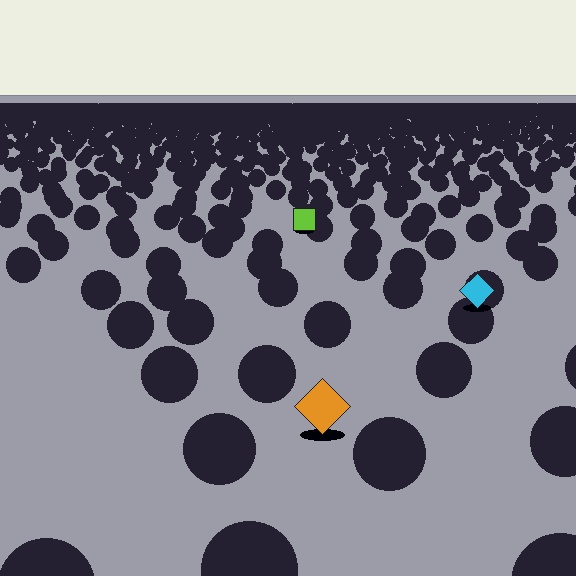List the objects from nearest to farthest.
From nearest to farthest: the orange diamond, the cyan diamond, the lime square.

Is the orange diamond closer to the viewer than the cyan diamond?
Yes. The orange diamond is closer — you can tell from the texture gradient: the ground texture is coarser near it.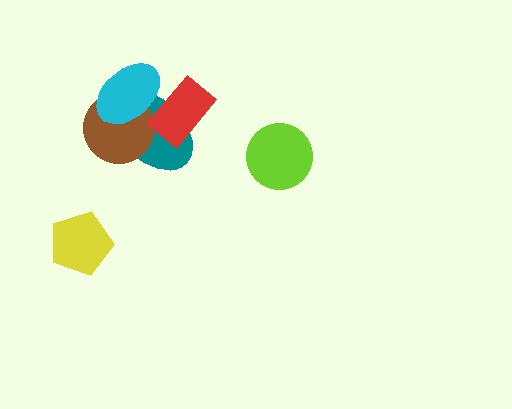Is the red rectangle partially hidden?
Yes, it is partially covered by another shape.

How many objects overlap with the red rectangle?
2 objects overlap with the red rectangle.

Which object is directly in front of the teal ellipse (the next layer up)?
The brown circle is directly in front of the teal ellipse.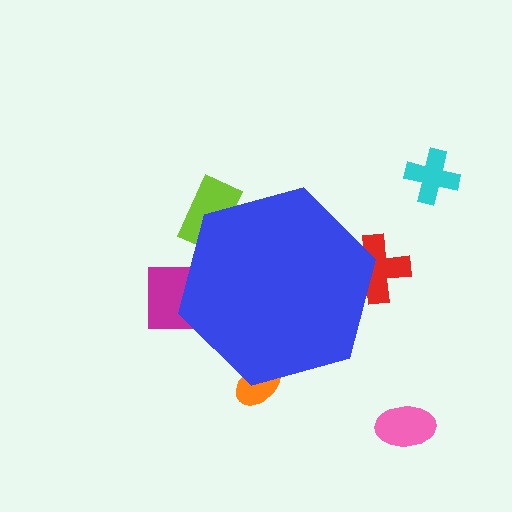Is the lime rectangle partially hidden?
Yes, the lime rectangle is partially hidden behind the blue hexagon.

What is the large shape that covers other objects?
A blue hexagon.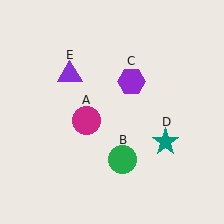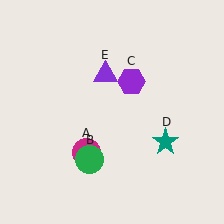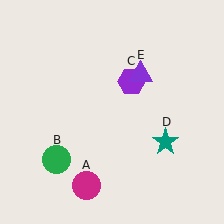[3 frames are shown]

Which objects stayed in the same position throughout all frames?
Purple hexagon (object C) and teal star (object D) remained stationary.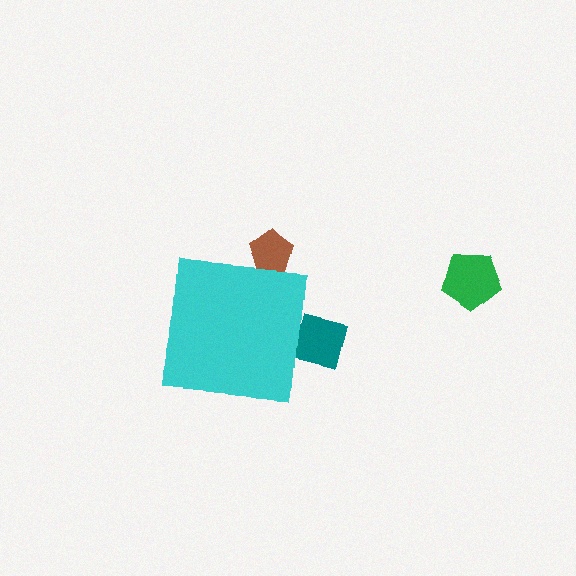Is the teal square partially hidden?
Yes, the teal square is partially hidden behind the cyan square.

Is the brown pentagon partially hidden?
Yes, the brown pentagon is partially hidden behind the cyan square.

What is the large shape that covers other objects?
A cyan square.